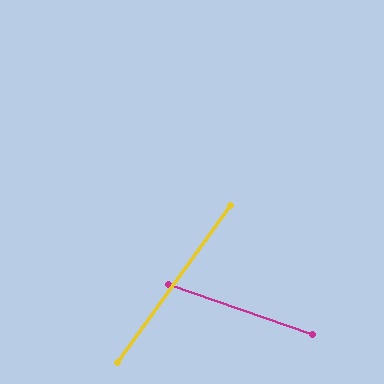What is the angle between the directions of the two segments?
Approximately 73 degrees.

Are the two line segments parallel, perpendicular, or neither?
Neither parallel nor perpendicular — they differ by about 73°.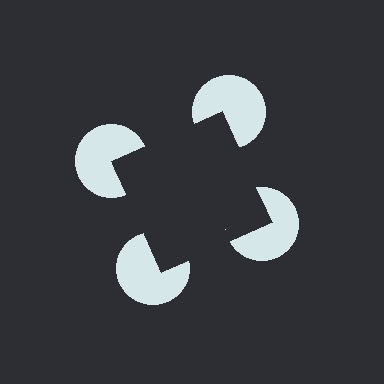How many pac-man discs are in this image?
There are 4 — one at each vertex of the illusory square.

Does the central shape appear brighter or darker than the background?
It typically appears slightly darker than the background, even though no actual brightness change is drawn.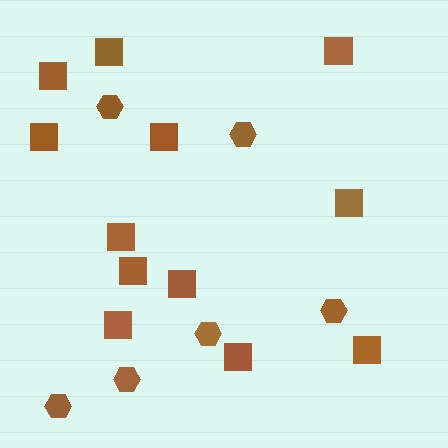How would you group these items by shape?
There are 2 groups: one group of squares (12) and one group of hexagons (6).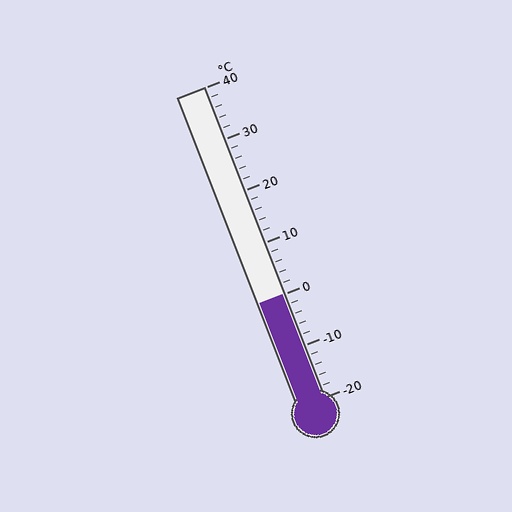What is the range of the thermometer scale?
The thermometer scale ranges from -20°C to 40°C.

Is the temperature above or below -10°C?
The temperature is above -10°C.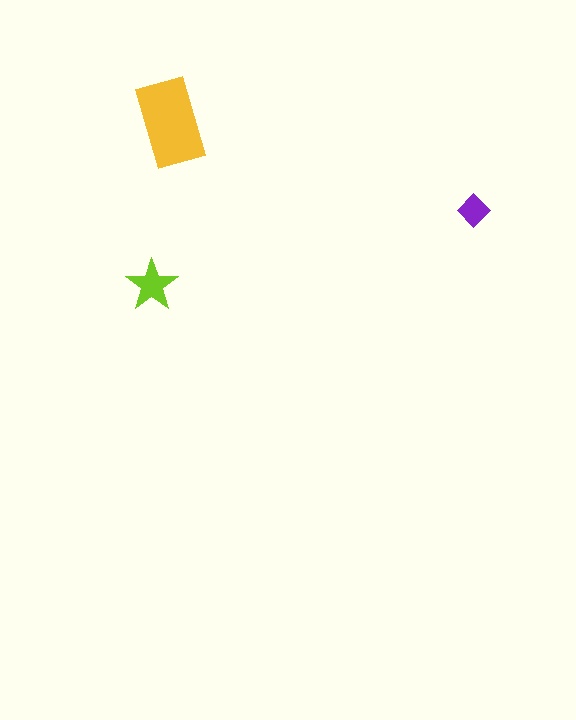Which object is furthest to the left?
The lime star is leftmost.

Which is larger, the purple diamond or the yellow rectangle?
The yellow rectangle.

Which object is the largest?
The yellow rectangle.